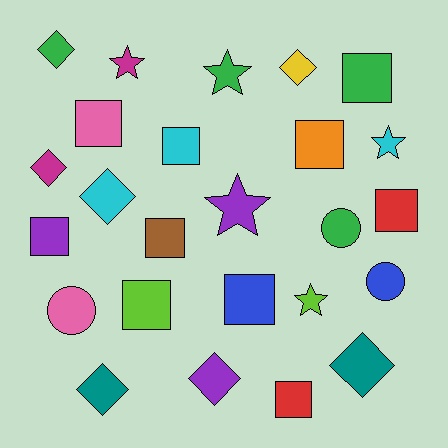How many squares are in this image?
There are 10 squares.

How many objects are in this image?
There are 25 objects.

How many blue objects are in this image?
There are 2 blue objects.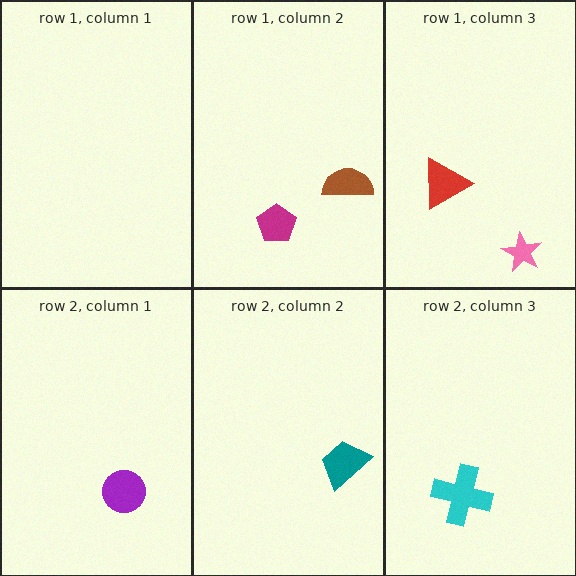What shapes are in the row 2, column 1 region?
The purple circle.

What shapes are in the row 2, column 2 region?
The teal trapezoid.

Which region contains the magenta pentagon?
The row 1, column 2 region.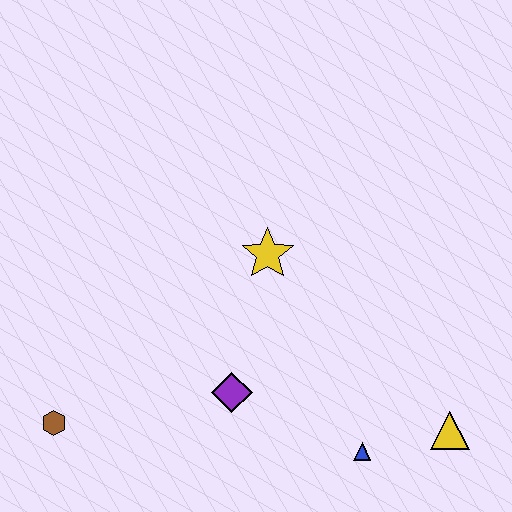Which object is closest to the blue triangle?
The yellow triangle is closest to the blue triangle.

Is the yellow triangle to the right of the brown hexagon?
Yes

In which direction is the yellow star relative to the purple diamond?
The yellow star is above the purple diamond.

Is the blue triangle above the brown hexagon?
No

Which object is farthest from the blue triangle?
The brown hexagon is farthest from the blue triangle.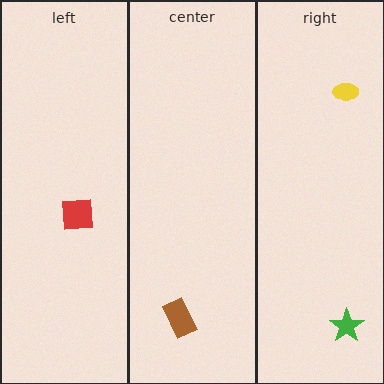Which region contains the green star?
The right region.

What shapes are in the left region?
The red square.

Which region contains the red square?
The left region.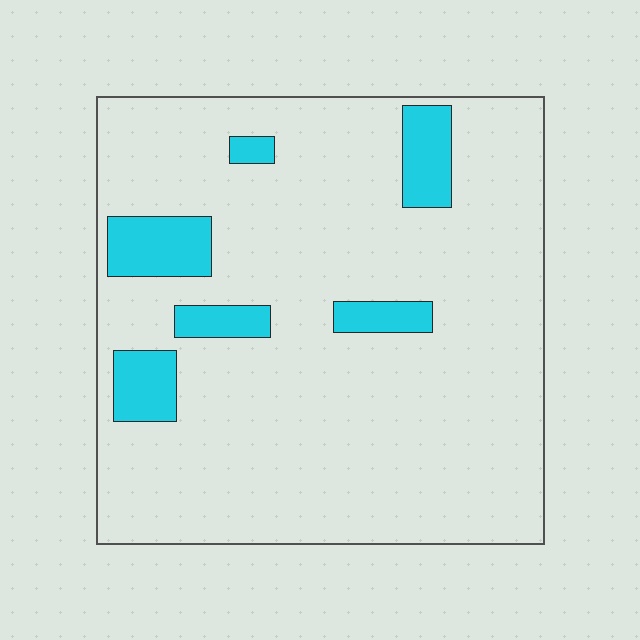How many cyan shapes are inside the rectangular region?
6.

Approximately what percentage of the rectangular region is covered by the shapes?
Approximately 10%.